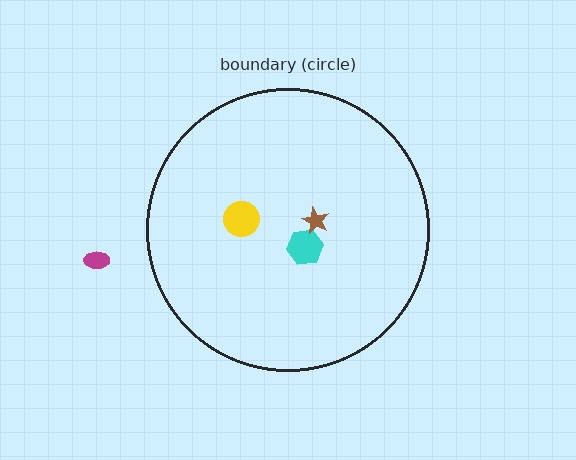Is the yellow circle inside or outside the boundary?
Inside.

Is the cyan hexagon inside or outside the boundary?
Inside.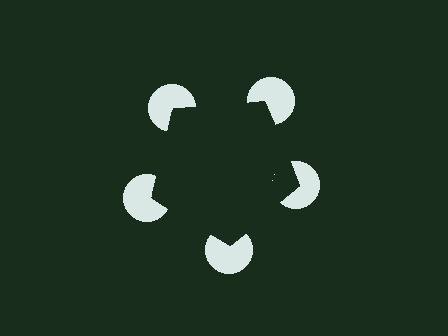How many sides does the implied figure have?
5 sides.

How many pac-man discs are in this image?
There are 5 — one at each vertex of the illusory pentagon.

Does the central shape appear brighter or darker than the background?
It typically appears slightly darker than the background, even though no actual brightness change is drawn.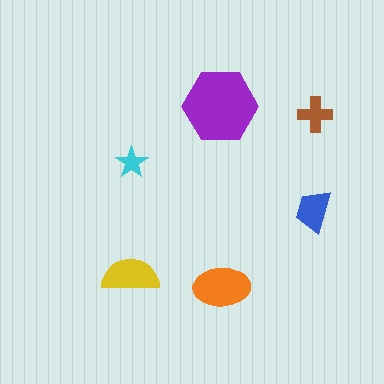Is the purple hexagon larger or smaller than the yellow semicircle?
Larger.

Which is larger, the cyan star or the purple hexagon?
The purple hexagon.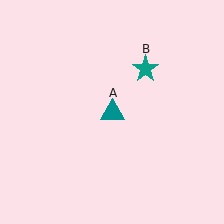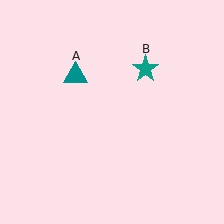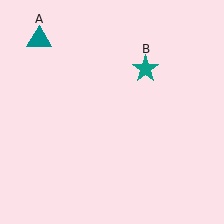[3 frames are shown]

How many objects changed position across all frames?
1 object changed position: teal triangle (object A).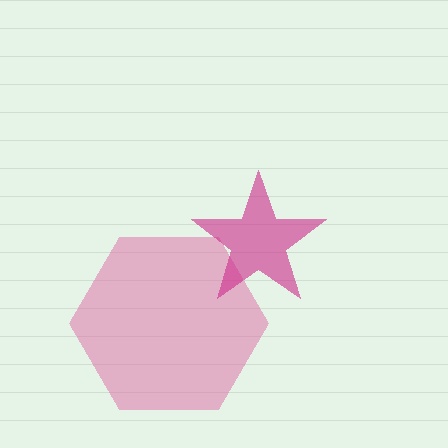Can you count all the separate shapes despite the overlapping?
Yes, there are 2 separate shapes.